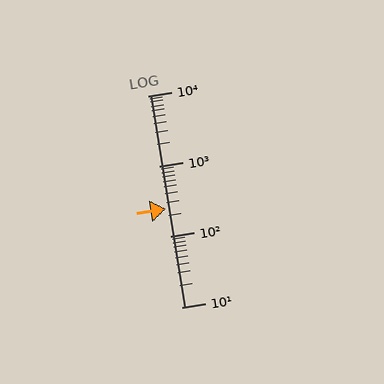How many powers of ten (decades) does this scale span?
The scale spans 3 decades, from 10 to 10000.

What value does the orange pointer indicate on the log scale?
The pointer indicates approximately 250.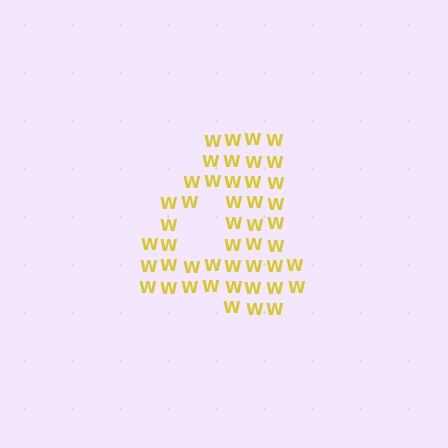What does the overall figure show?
The overall figure shows the digit 4.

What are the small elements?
The small elements are letter W's.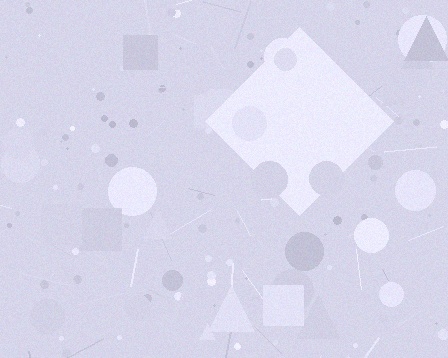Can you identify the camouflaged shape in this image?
The camouflaged shape is a diamond.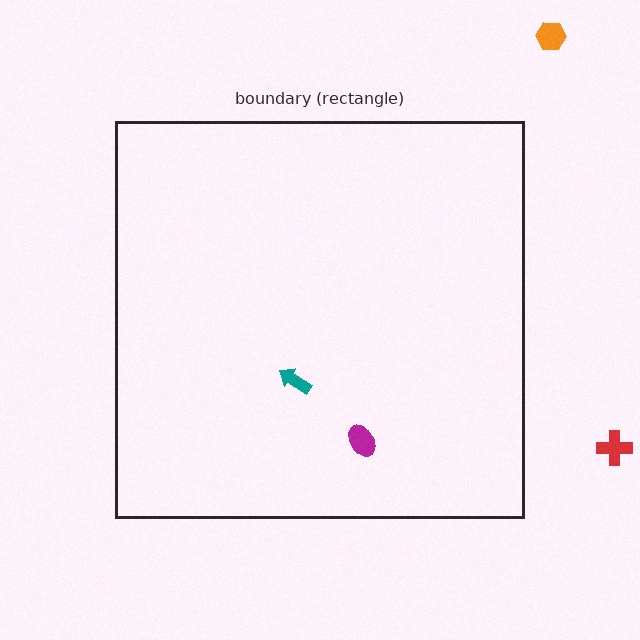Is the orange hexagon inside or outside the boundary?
Outside.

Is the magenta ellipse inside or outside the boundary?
Inside.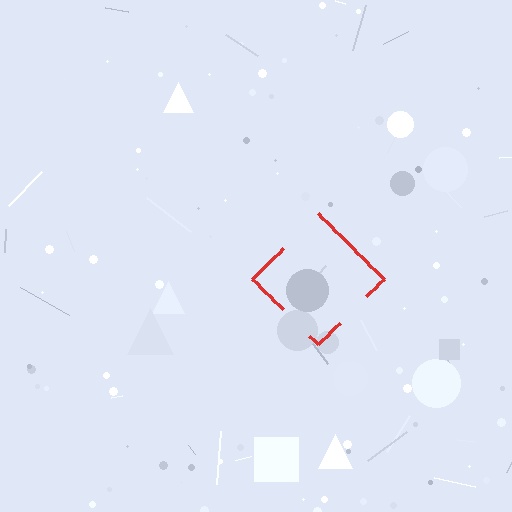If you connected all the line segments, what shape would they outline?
They would outline a diamond.